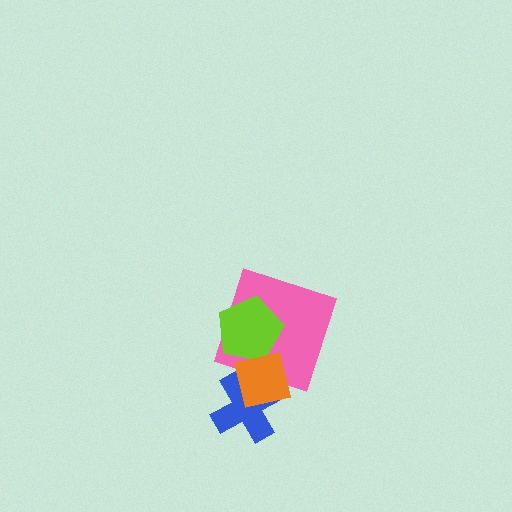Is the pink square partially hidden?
Yes, it is partially covered by another shape.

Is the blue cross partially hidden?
Yes, it is partially covered by another shape.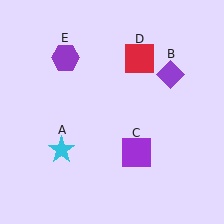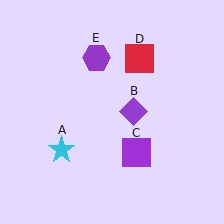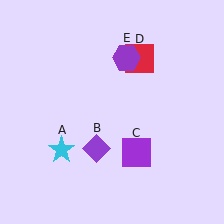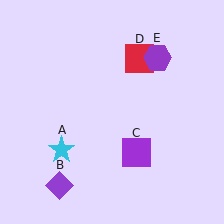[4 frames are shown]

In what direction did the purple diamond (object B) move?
The purple diamond (object B) moved down and to the left.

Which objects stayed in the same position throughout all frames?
Cyan star (object A) and purple square (object C) and red square (object D) remained stationary.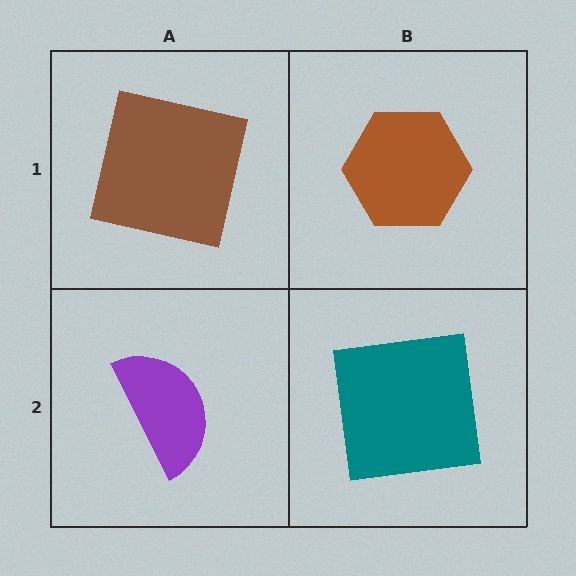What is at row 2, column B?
A teal square.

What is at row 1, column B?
A brown hexagon.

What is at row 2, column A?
A purple semicircle.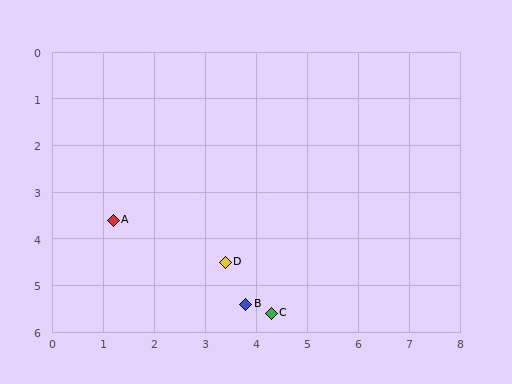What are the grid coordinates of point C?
Point C is at approximately (4.3, 5.6).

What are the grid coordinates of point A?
Point A is at approximately (1.2, 3.6).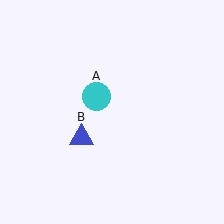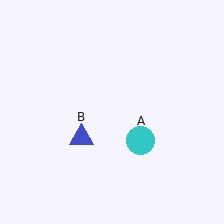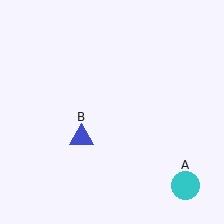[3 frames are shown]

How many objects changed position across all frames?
1 object changed position: cyan circle (object A).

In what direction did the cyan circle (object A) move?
The cyan circle (object A) moved down and to the right.